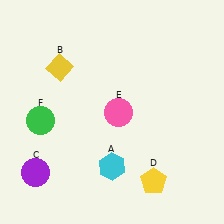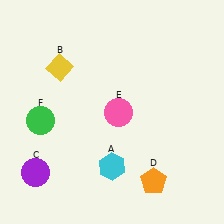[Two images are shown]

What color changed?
The pentagon (D) changed from yellow in Image 1 to orange in Image 2.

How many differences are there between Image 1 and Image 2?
There is 1 difference between the two images.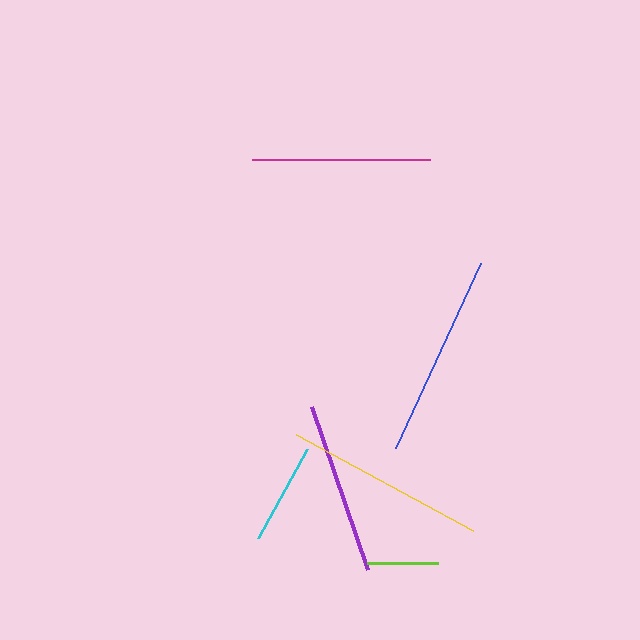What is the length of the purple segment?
The purple segment is approximately 173 pixels long.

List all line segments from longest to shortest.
From longest to shortest: blue, yellow, magenta, purple, cyan, lime.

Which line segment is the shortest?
The lime line is the shortest at approximately 70 pixels.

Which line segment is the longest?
The blue line is the longest at approximately 203 pixels.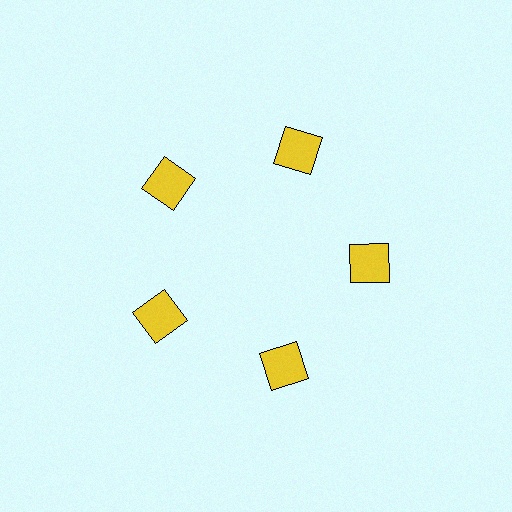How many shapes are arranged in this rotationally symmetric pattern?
There are 5 shapes, arranged in 5 groups of 1.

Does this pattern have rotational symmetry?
Yes, this pattern has 5-fold rotational symmetry. It looks the same after rotating 72 degrees around the center.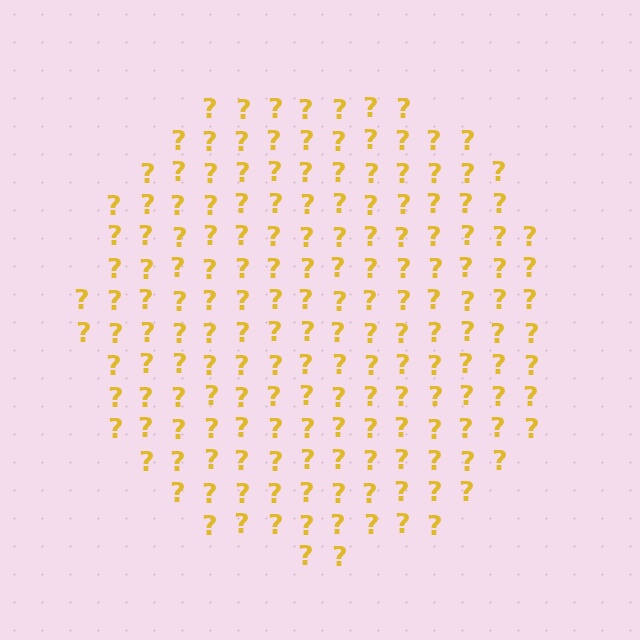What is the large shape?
The large shape is a circle.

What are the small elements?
The small elements are question marks.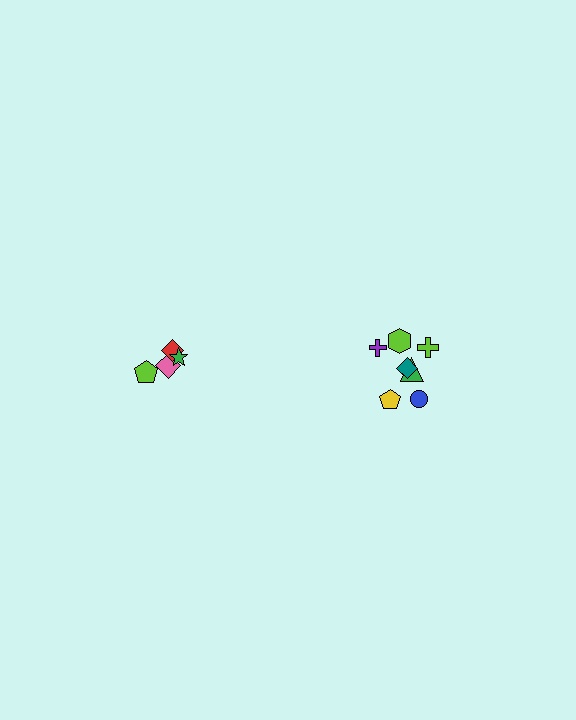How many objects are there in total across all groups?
There are 12 objects.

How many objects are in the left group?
There are 4 objects.